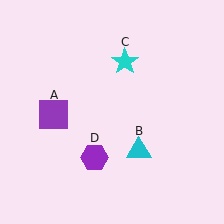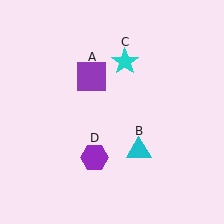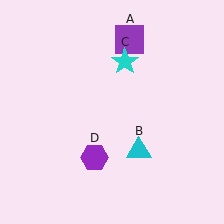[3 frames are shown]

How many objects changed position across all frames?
1 object changed position: purple square (object A).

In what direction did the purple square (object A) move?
The purple square (object A) moved up and to the right.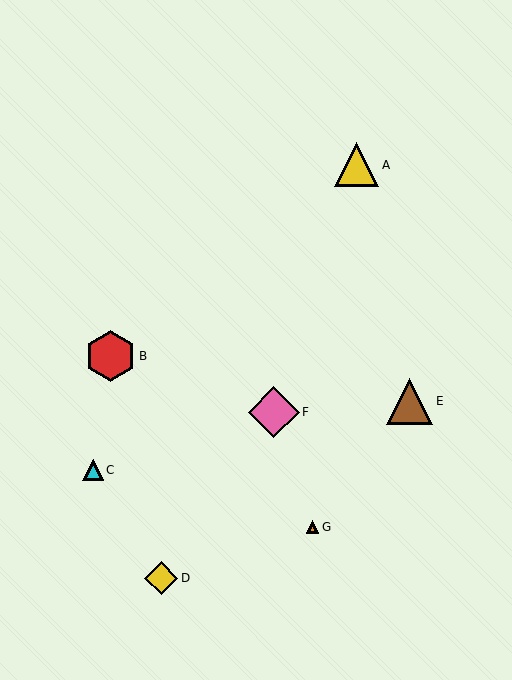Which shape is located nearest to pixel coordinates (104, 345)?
The red hexagon (labeled B) at (110, 356) is nearest to that location.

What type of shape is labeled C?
Shape C is a cyan triangle.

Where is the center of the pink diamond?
The center of the pink diamond is at (274, 412).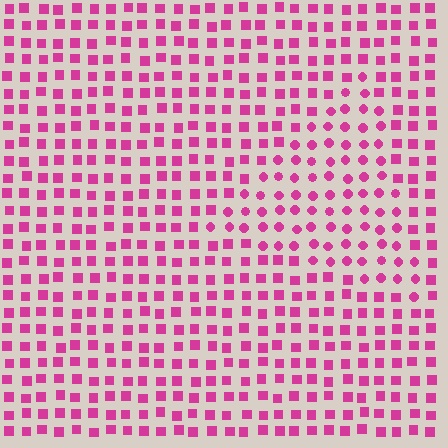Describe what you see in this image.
The image is filled with small magenta elements arranged in a uniform grid. A triangle-shaped region contains circles, while the surrounding area contains squares. The boundary is defined purely by the change in element shape.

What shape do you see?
I see a triangle.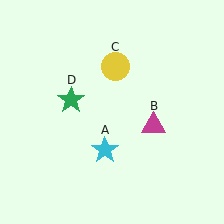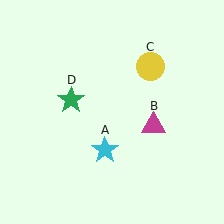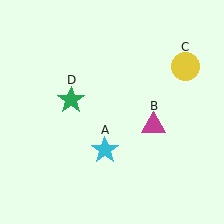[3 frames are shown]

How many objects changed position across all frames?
1 object changed position: yellow circle (object C).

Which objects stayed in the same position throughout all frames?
Cyan star (object A) and magenta triangle (object B) and green star (object D) remained stationary.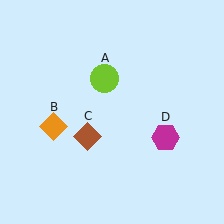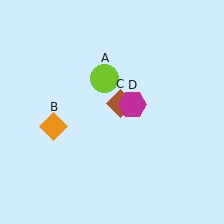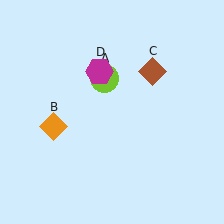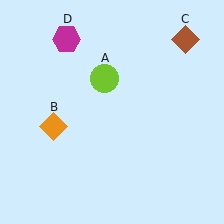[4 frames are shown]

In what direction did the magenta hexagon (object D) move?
The magenta hexagon (object D) moved up and to the left.